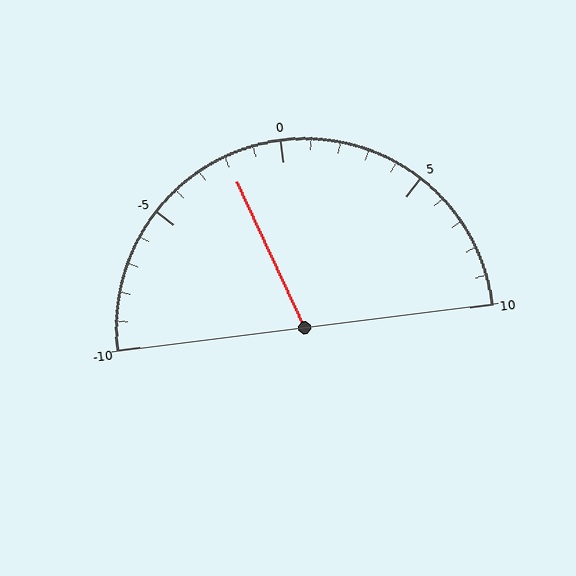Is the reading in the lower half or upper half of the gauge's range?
The reading is in the lower half of the range (-10 to 10).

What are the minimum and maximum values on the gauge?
The gauge ranges from -10 to 10.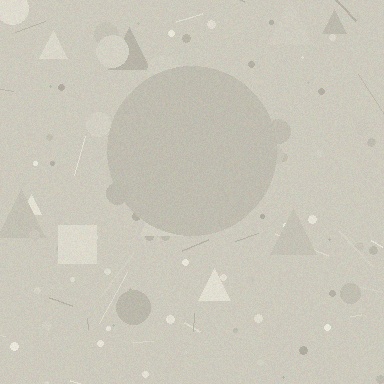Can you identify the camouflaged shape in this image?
The camouflaged shape is a circle.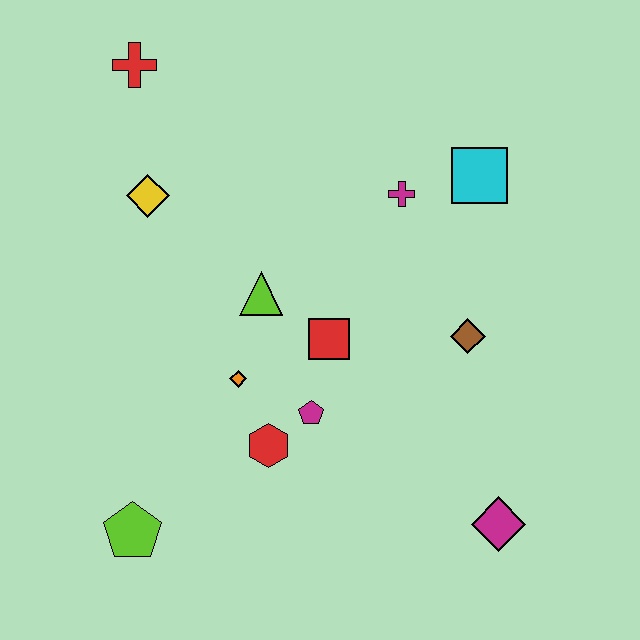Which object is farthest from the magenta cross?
The lime pentagon is farthest from the magenta cross.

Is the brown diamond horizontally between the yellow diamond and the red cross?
No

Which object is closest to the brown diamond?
The red square is closest to the brown diamond.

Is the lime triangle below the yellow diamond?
Yes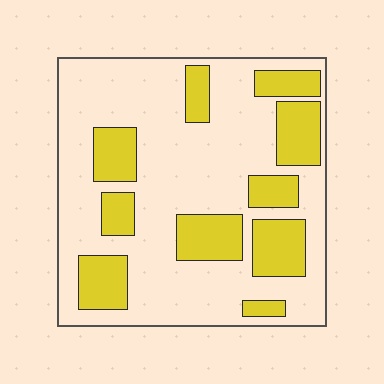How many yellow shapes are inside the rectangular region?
10.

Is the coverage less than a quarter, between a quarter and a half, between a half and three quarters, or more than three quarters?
Between a quarter and a half.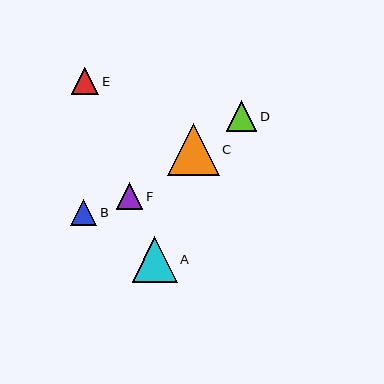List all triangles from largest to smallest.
From largest to smallest: C, A, D, E, F, B.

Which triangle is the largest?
Triangle C is the largest with a size of approximately 51 pixels.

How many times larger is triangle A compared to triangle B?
Triangle A is approximately 1.8 times the size of triangle B.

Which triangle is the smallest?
Triangle B is the smallest with a size of approximately 26 pixels.